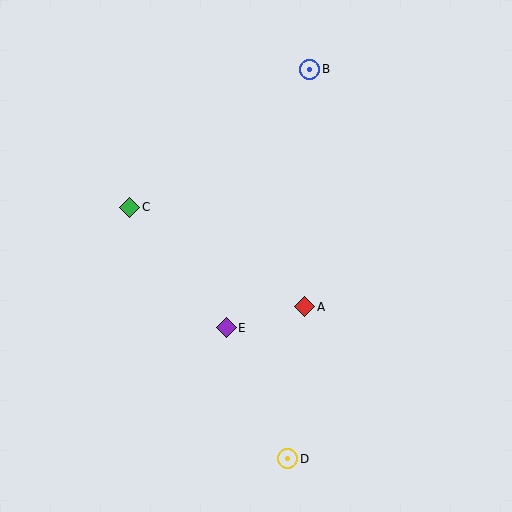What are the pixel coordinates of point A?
Point A is at (305, 307).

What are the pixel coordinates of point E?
Point E is at (226, 328).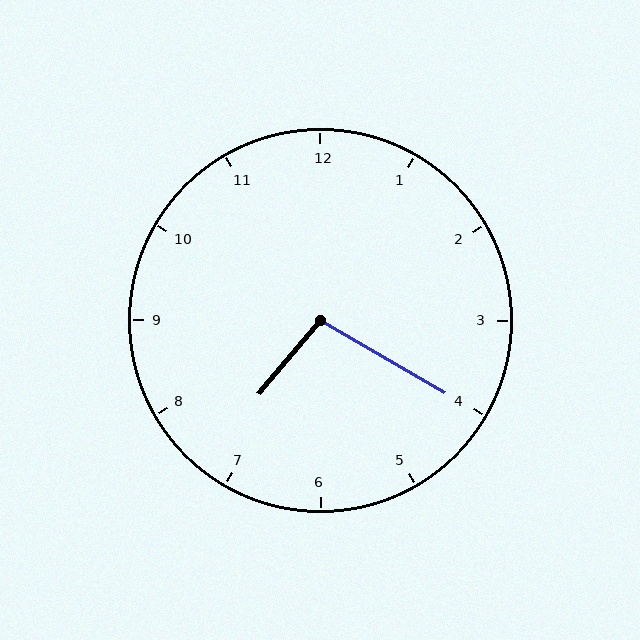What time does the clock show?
7:20.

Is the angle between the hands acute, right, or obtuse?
It is obtuse.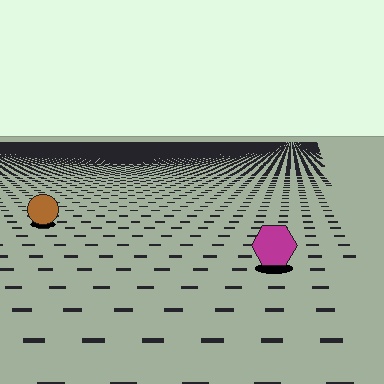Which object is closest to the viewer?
The magenta hexagon is closest. The texture marks near it are larger and more spread out.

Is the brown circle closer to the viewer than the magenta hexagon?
No. The magenta hexagon is closer — you can tell from the texture gradient: the ground texture is coarser near it.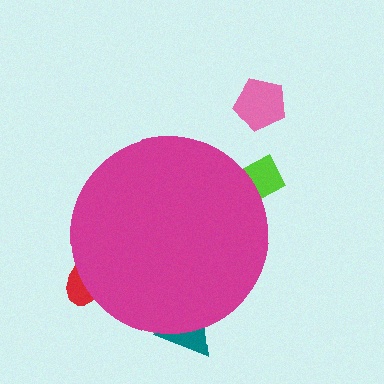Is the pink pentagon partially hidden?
No, the pink pentagon is fully visible.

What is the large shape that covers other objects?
A magenta circle.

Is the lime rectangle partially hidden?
Yes, the lime rectangle is partially hidden behind the magenta circle.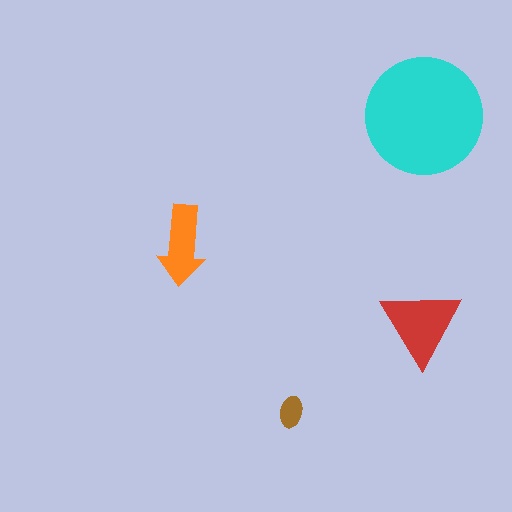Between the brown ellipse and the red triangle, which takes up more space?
The red triangle.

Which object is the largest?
The cyan circle.